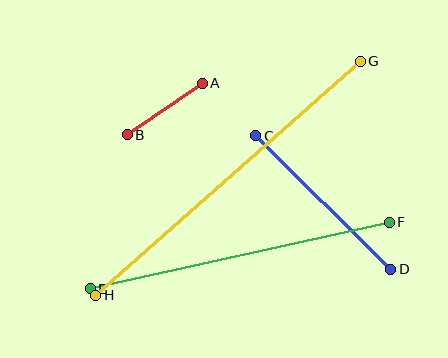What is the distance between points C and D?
The distance is approximately 190 pixels.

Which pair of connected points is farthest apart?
Points G and H are farthest apart.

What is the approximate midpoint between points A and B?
The midpoint is at approximately (165, 109) pixels.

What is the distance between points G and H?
The distance is approximately 353 pixels.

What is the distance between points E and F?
The distance is approximately 306 pixels.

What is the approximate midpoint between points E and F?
The midpoint is at approximately (240, 255) pixels.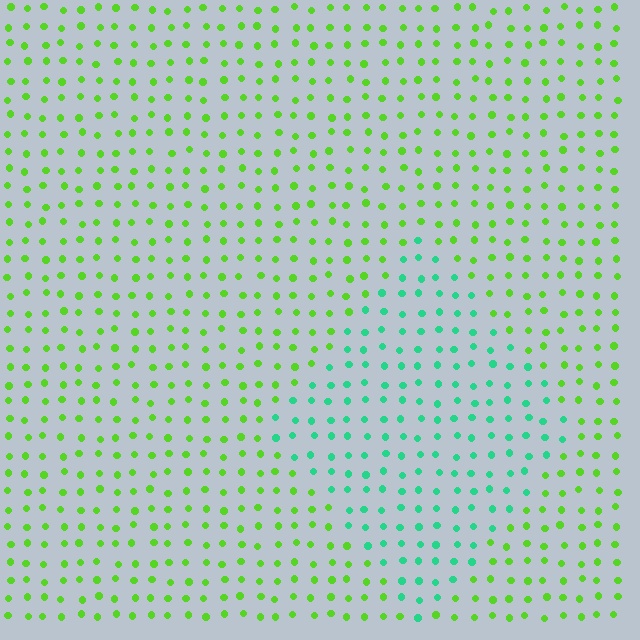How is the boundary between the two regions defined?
The boundary is defined purely by a slight shift in hue (about 51 degrees). Spacing, size, and orientation are identical on both sides.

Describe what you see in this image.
The image is filled with small lime elements in a uniform arrangement. A diamond-shaped region is visible where the elements are tinted to a slightly different hue, forming a subtle color boundary.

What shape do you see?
I see a diamond.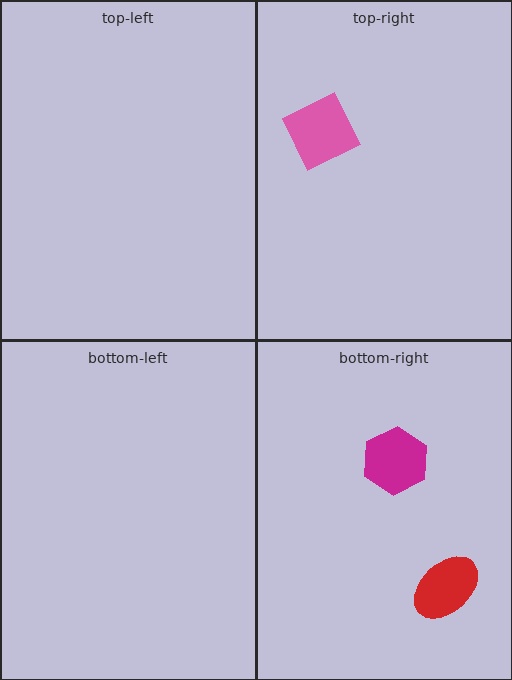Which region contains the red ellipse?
The bottom-right region.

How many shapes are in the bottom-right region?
2.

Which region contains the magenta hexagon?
The bottom-right region.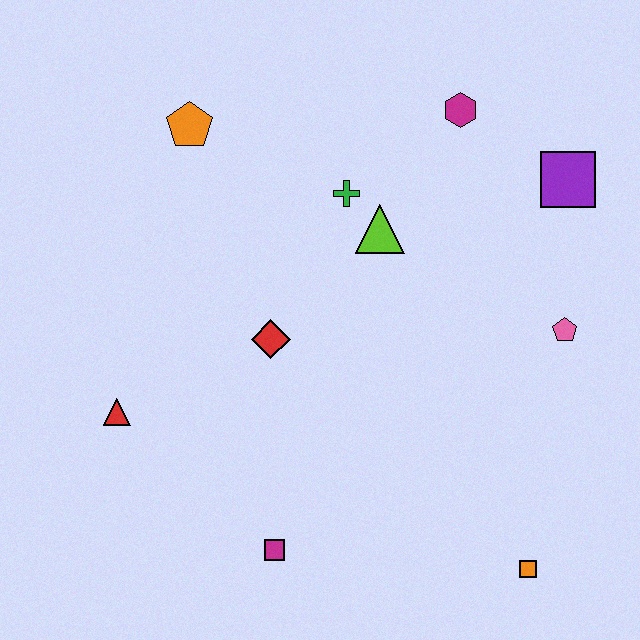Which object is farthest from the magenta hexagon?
The magenta square is farthest from the magenta hexagon.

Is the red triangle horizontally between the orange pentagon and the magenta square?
No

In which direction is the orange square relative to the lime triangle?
The orange square is below the lime triangle.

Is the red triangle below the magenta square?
No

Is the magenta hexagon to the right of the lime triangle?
Yes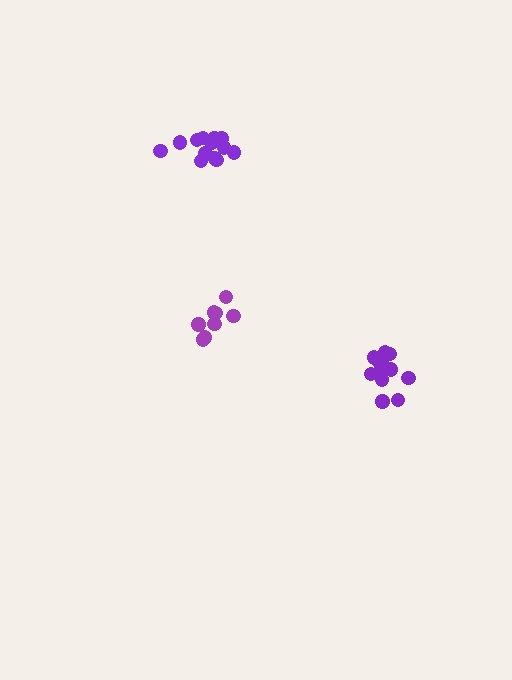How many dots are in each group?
Group 1: 12 dots, Group 2: 8 dots, Group 3: 14 dots (34 total).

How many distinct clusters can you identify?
There are 3 distinct clusters.